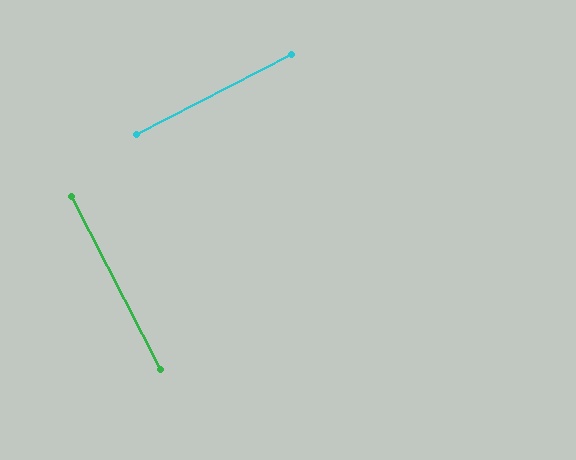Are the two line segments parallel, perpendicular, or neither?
Perpendicular — they meet at approximately 90°.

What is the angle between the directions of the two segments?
Approximately 90 degrees.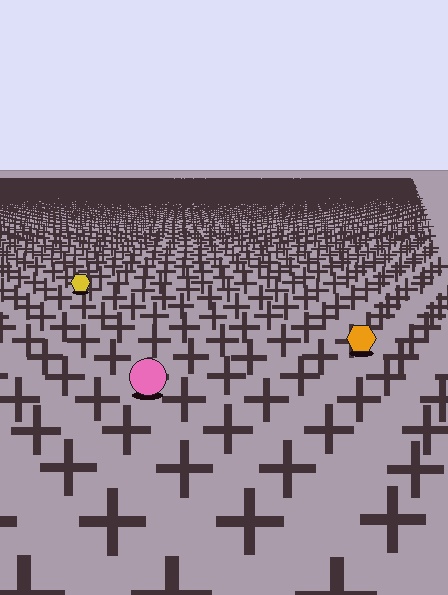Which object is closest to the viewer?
The pink circle is closest. The texture marks near it are larger and more spread out.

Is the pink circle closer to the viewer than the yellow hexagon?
Yes. The pink circle is closer — you can tell from the texture gradient: the ground texture is coarser near it.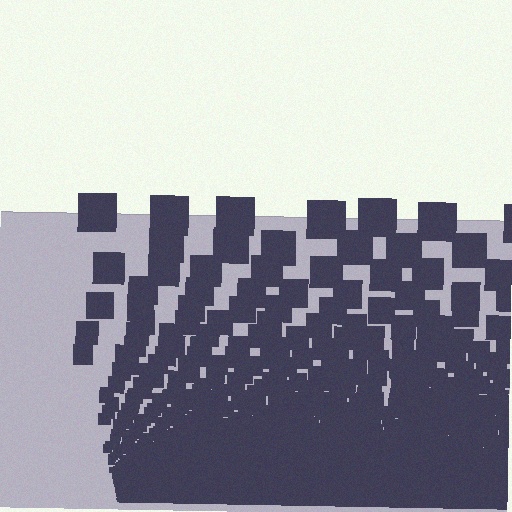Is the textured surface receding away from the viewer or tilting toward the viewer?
The surface appears to tilt toward the viewer. Texture elements get larger and sparser toward the top.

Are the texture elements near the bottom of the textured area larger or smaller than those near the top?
Smaller. The gradient is inverted — elements near the bottom are smaller and denser.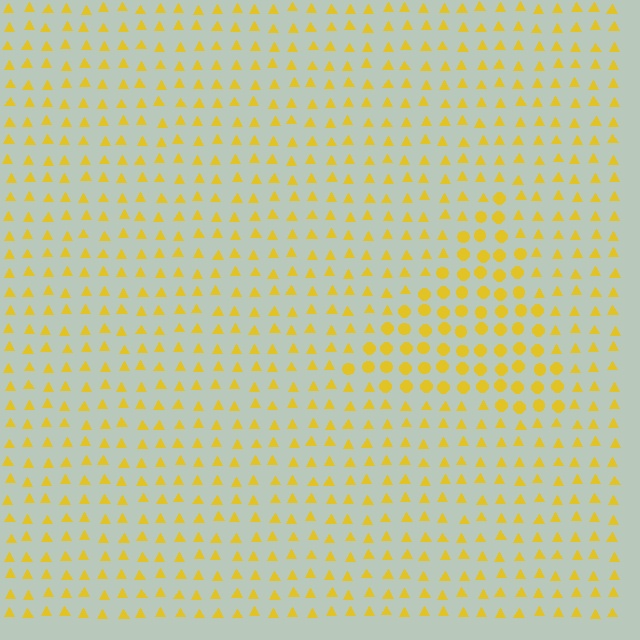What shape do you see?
I see a triangle.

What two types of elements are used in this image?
The image uses circles inside the triangle region and triangles outside it.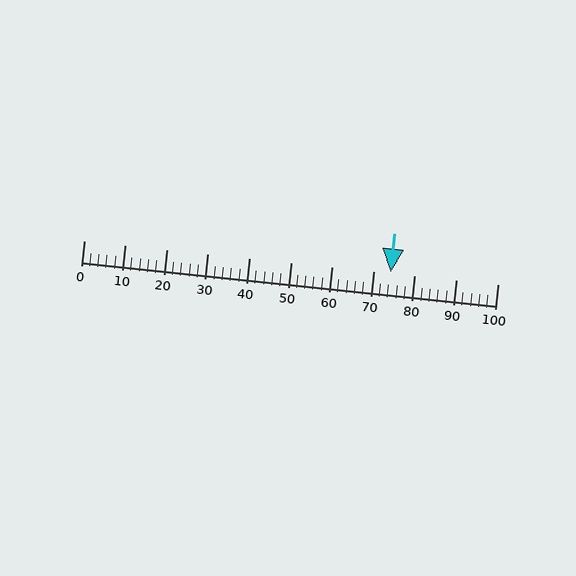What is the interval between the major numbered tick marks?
The major tick marks are spaced 10 units apart.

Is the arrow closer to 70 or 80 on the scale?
The arrow is closer to 70.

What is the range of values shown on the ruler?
The ruler shows values from 0 to 100.